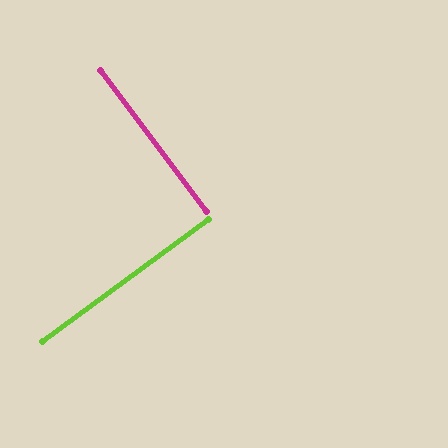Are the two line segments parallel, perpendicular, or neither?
Perpendicular — they meet at approximately 89°.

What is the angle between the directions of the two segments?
Approximately 89 degrees.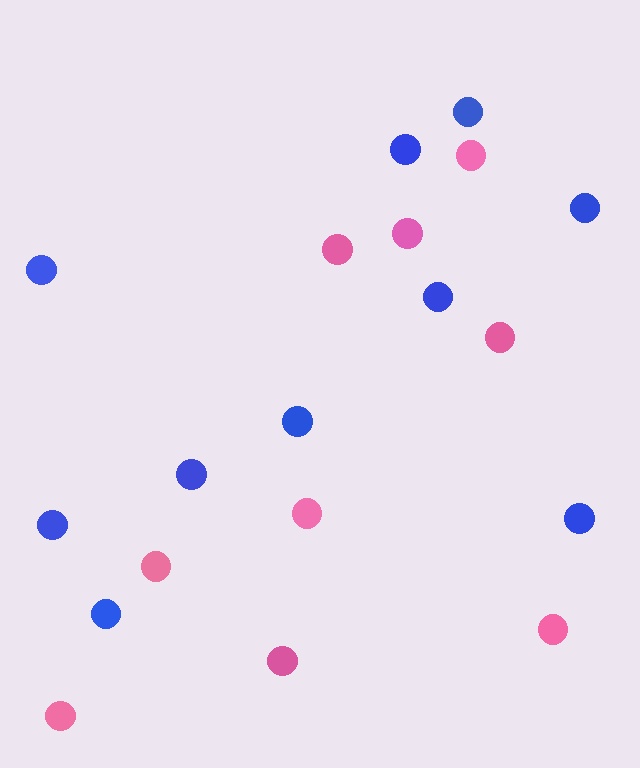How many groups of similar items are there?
There are 2 groups: one group of pink circles (9) and one group of blue circles (10).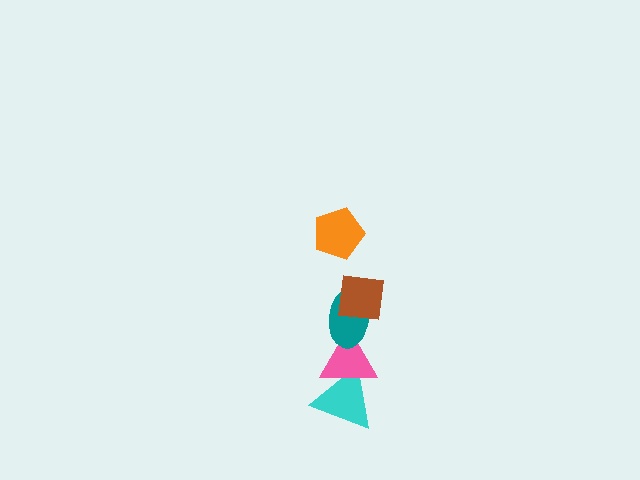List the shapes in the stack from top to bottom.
From top to bottom: the orange pentagon, the brown square, the teal ellipse, the pink triangle, the cyan triangle.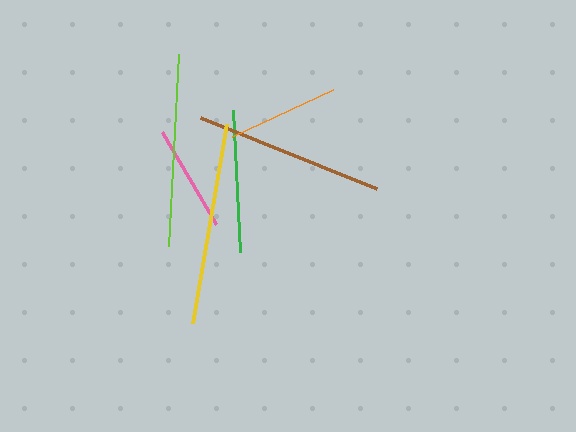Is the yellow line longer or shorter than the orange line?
The yellow line is longer than the orange line.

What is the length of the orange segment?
The orange segment is approximately 111 pixels long.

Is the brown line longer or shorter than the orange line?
The brown line is longer than the orange line.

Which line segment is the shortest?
The pink line is the shortest at approximately 107 pixels.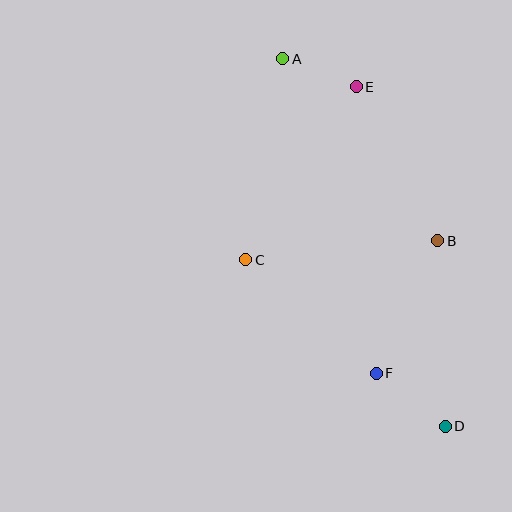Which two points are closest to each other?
Points A and E are closest to each other.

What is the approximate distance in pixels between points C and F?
The distance between C and F is approximately 173 pixels.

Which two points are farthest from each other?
Points A and D are farthest from each other.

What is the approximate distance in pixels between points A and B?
The distance between A and B is approximately 239 pixels.